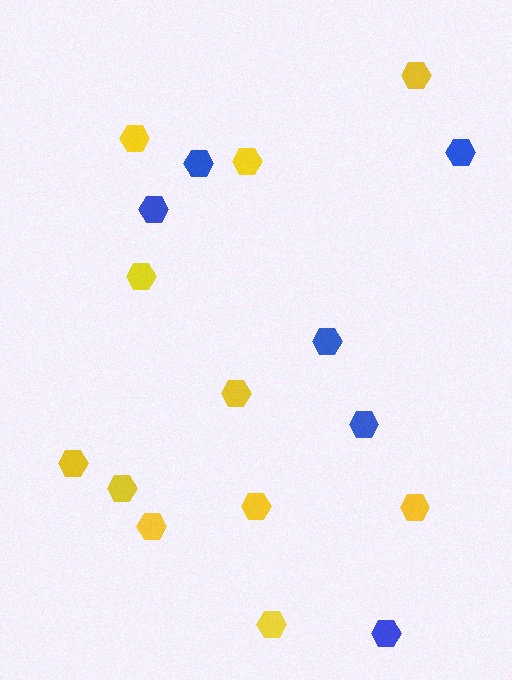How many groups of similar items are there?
There are 2 groups: one group of blue hexagons (6) and one group of yellow hexagons (11).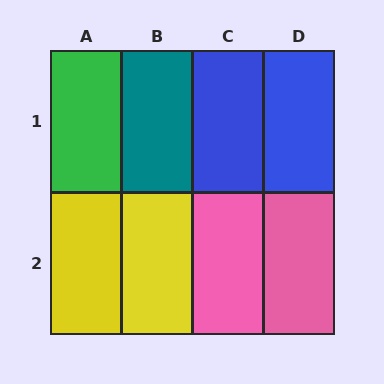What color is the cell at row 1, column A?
Green.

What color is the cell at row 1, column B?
Teal.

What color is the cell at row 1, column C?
Blue.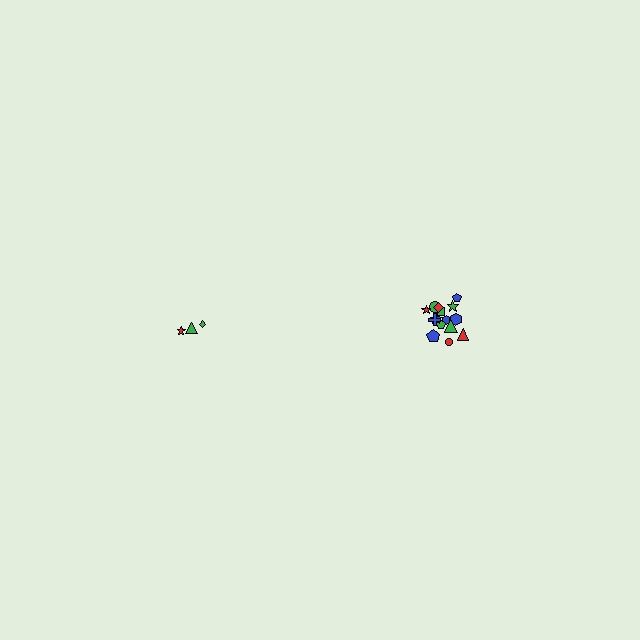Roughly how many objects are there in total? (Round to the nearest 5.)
Roughly 20 objects in total.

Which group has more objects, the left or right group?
The right group.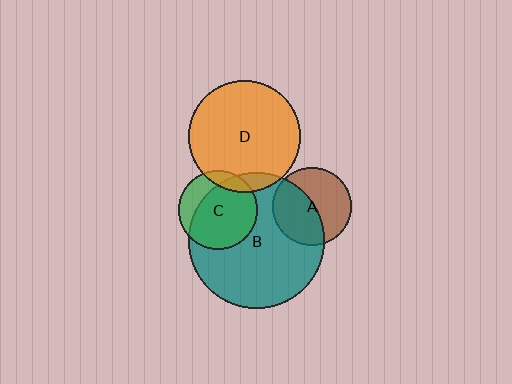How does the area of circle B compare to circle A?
Approximately 3.0 times.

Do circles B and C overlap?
Yes.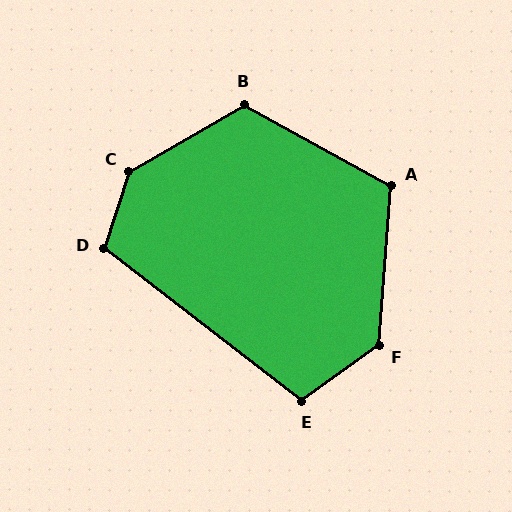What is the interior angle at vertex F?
Approximately 130 degrees (obtuse).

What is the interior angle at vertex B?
Approximately 121 degrees (obtuse).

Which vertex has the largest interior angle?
C, at approximately 139 degrees.